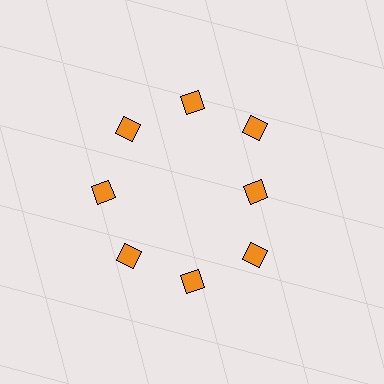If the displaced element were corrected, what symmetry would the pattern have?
It would have 8-fold rotational symmetry — the pattern would map onto itself every 45 degrees.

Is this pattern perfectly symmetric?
No. The 8 orange diamonds are arranged in a ring, but one element near the 3 o'clock position is pulled inward toward the center, breaking the 8-fold rotational symmetry.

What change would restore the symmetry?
The symmetry would be restored by moving it outward, back onto the ring so that all 8 diamonds sit at equal angles and equal distance from the center.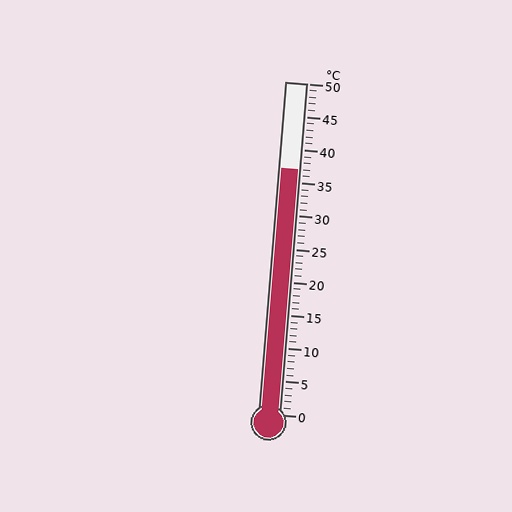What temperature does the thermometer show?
The thermometer shows approximately 37°C.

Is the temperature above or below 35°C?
The temperature is above 35°C.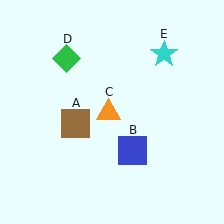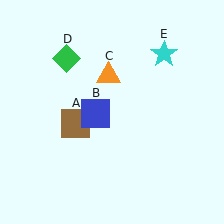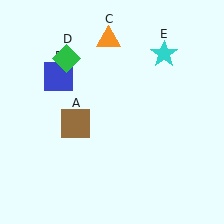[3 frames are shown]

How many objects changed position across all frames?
2 objects changed position: blue square (object B), orange triangle (object C).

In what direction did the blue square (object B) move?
The blue square (object B) moved up and to the left.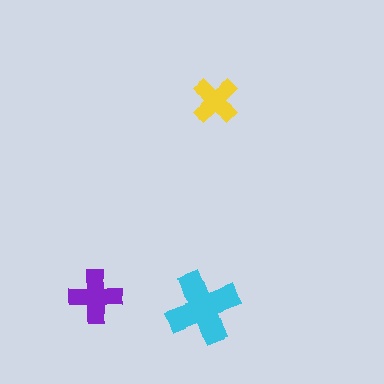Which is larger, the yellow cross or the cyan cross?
The cyan one.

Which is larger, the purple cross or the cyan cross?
The cyan one.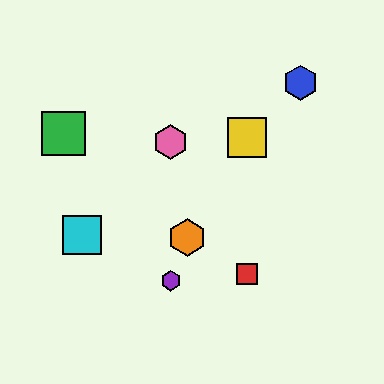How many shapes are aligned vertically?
2 shapes (the red square, the yellow square) are aligned vertically.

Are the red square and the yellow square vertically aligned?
Yes, both are at x≈247.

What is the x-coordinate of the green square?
The green square is at x≈63.